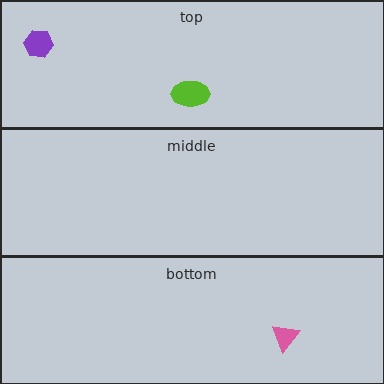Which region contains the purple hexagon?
The top region.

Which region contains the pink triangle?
The bottom region.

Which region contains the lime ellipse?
The top region.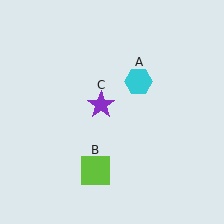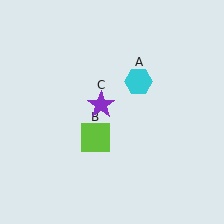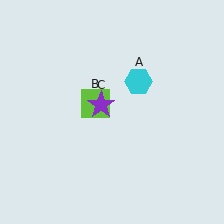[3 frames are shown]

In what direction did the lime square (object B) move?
The lime square (object B) moved up.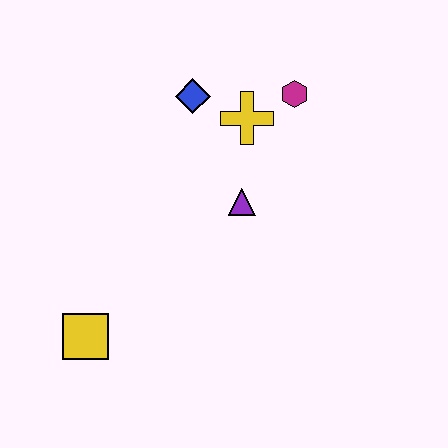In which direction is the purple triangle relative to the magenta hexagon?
The purple triangle is below the magenta hexagon.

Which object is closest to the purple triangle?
The yellow cross is closest to the purple triangle.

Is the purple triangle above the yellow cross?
No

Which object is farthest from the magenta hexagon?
The yellow square is farthest from the magenta hexagon.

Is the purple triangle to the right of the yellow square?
Yes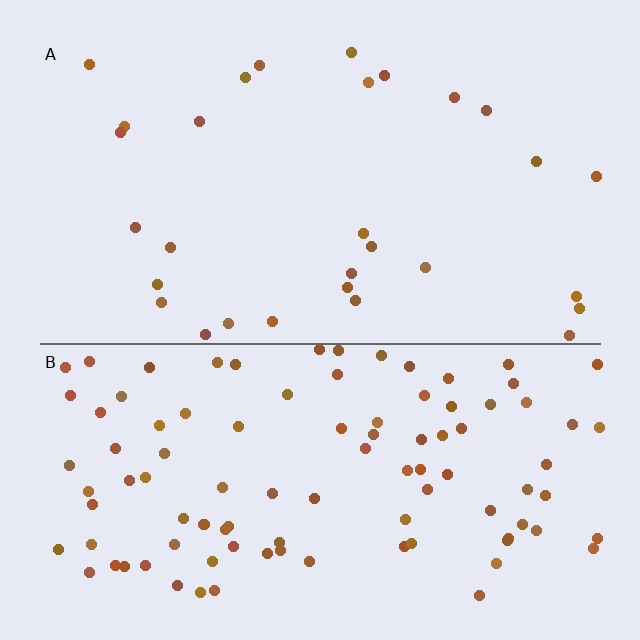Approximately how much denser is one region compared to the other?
Approximately 3.4× — region B over region A.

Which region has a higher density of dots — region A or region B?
B (the bottom).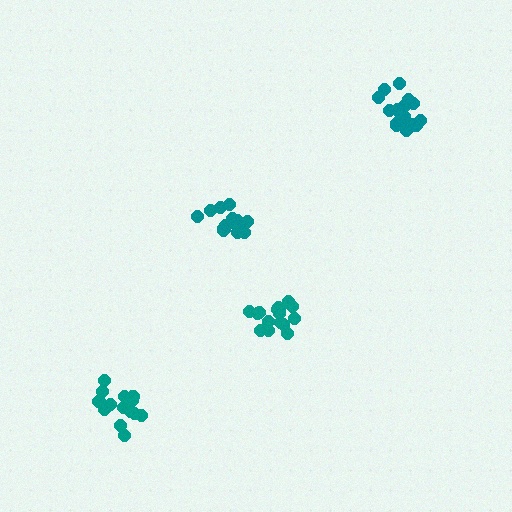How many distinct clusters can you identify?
There are 4 distinct clusters.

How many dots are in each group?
Group 1: 18 dots, Group 2: 17 dots, Group 3: 15 dots, Group 4: 15 dots (65 total).